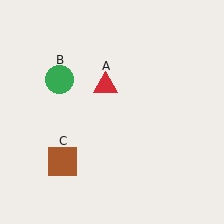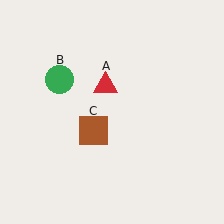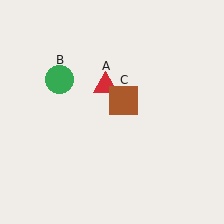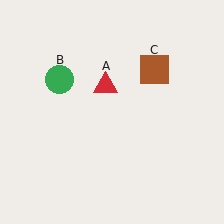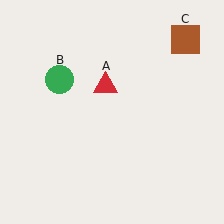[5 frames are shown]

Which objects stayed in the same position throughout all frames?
Red triangle (object A) and green circle (object B) remained stationary.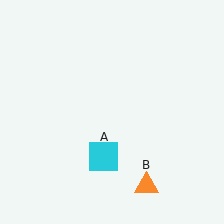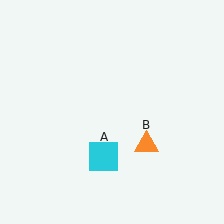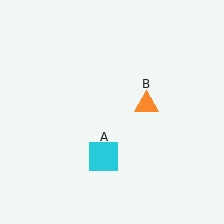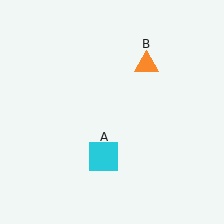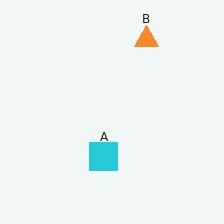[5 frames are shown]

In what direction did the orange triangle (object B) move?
The orange triangle (object B) moved up.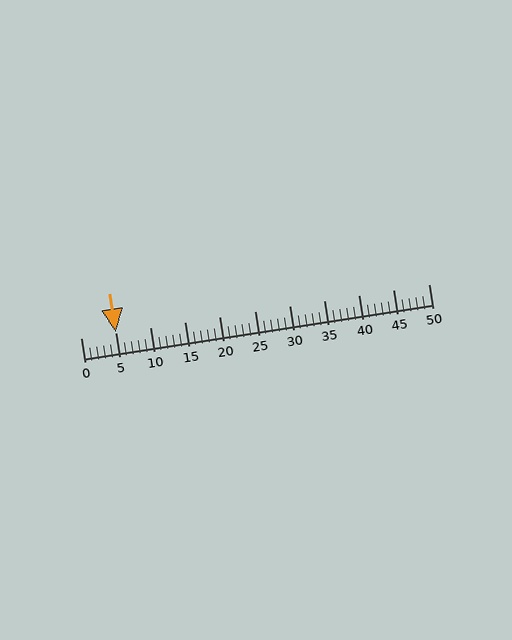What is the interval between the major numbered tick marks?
The major tick marks are spaced 5 units apart.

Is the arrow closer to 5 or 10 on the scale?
The arrow is closer to 5.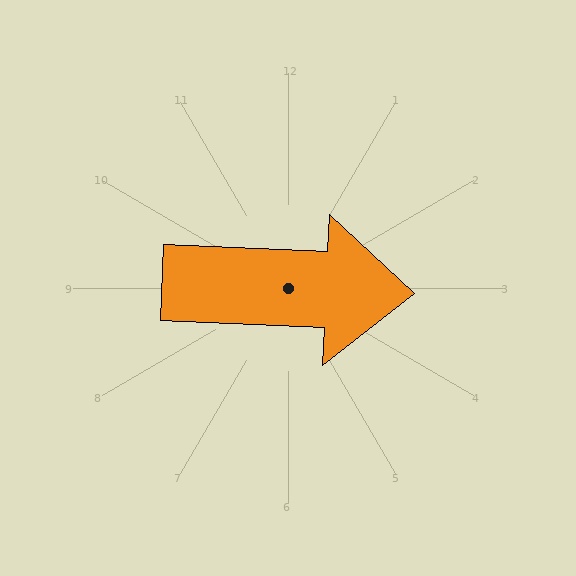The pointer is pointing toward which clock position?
Roughly 3 o'clock.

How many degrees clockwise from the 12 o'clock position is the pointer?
Approximately 93 degrees.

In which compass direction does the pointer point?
East.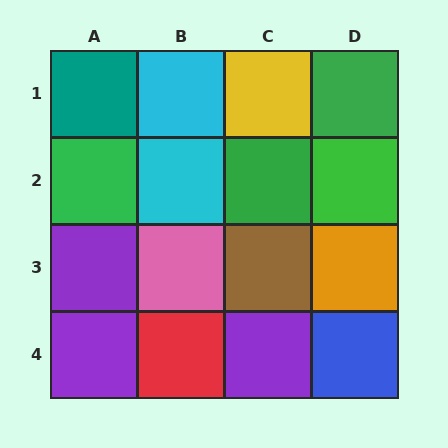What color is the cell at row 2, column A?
Green.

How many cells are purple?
3 cells are purple.